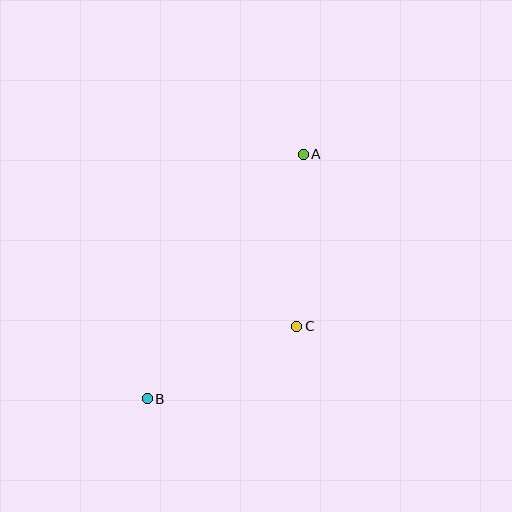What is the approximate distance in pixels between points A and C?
The distance between A and C is approximately 172 pixels.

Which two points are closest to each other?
Points B and C are closest to each other.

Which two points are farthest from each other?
Points A and B are farthest from each other.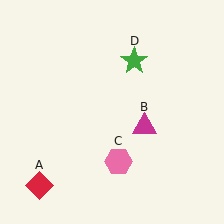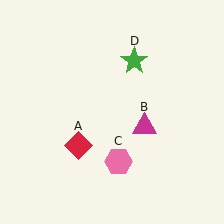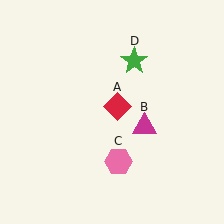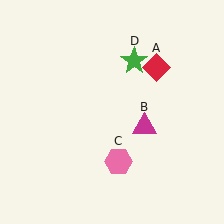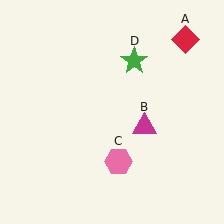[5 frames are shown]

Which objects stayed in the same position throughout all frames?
Magenta triangle (object B) and pink hexagon (object C) and green star (object D) remained stationary.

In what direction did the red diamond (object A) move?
The red diamond (object A) moved up and to the right.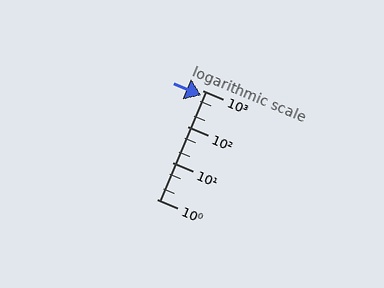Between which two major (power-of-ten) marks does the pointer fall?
The pointer is between 100 and 1000.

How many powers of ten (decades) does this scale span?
The scale spans 3 decades, from 1 to 1000.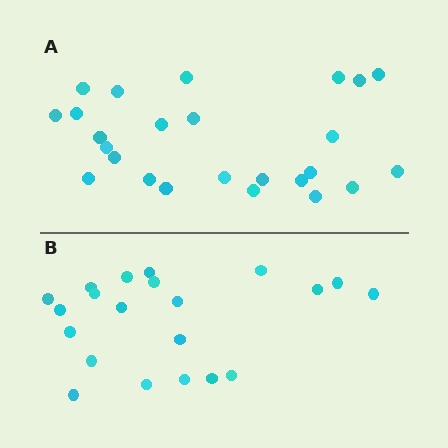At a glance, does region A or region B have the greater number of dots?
Region A (the top region) has more dots.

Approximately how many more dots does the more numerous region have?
Region A has about 4 more dots than region B.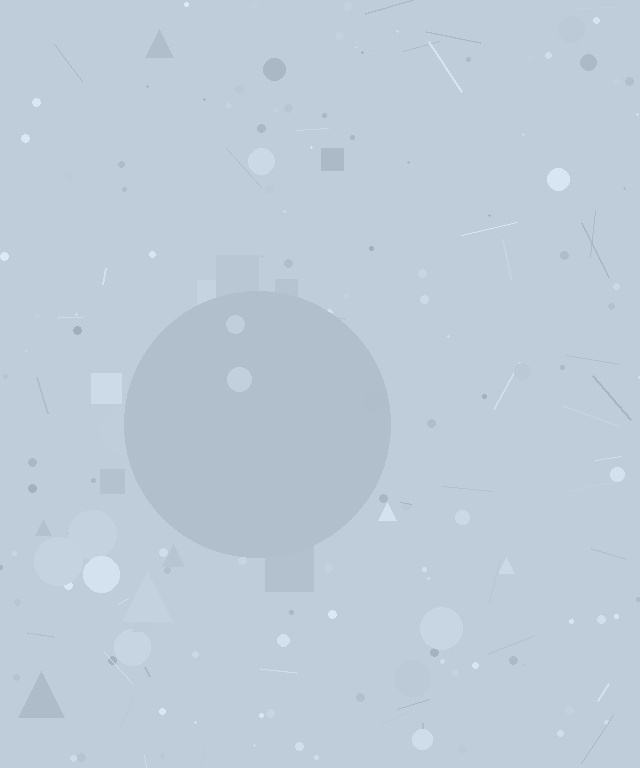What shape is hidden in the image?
A circle is hidden in the image.